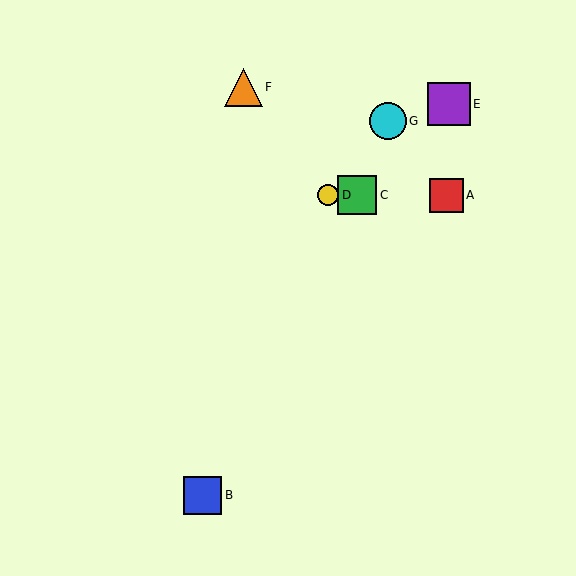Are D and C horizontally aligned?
Yes, both are at y≈195.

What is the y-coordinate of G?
Object G is at y≈121.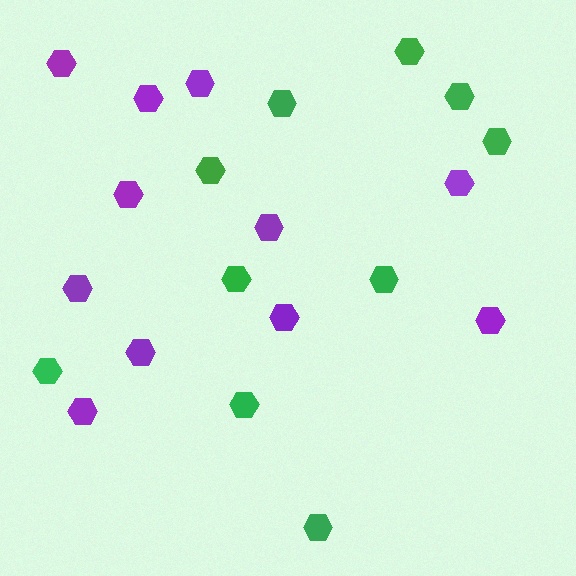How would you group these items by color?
There are 2 groups: one group of green hexagons (10) and one group of purple hexagons (11).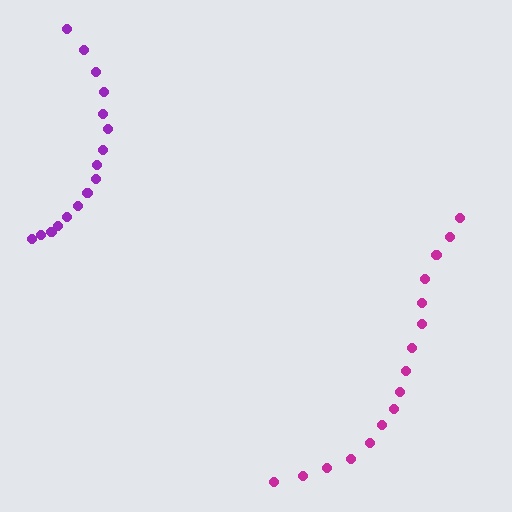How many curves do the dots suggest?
There are 2 distinct paths.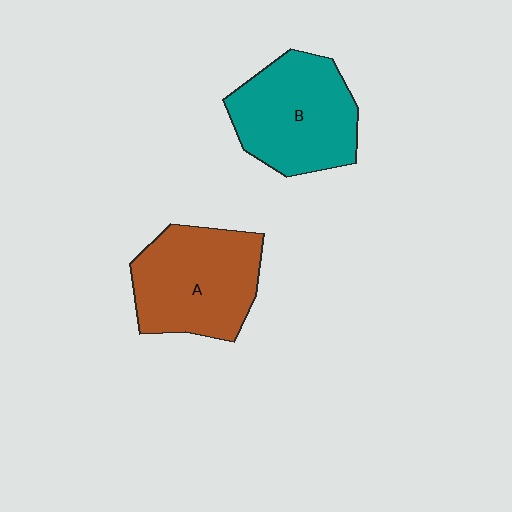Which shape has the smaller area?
Shape A (brown).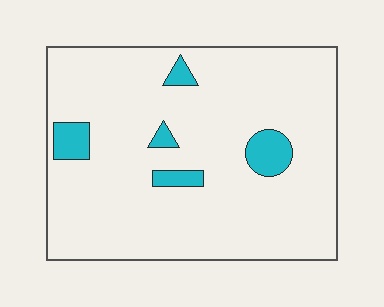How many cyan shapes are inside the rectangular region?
5.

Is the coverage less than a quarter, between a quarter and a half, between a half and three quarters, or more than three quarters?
Less than a quarter.